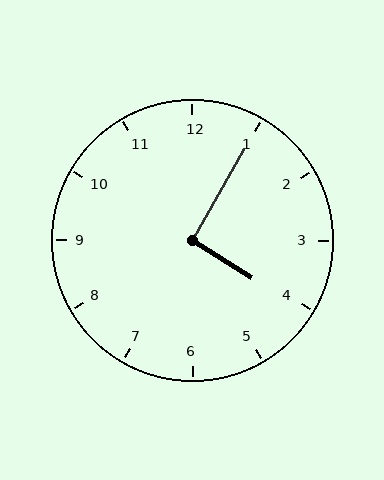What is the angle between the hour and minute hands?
Approximately 92 degrees.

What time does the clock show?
4:05.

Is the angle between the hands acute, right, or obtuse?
It is right.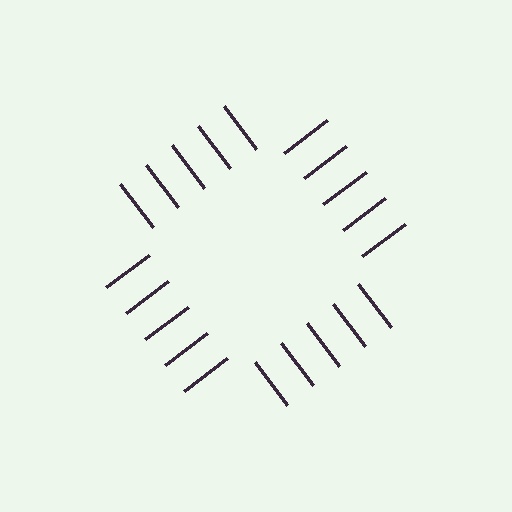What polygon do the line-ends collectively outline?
An illusory square — the line segments terminate on its edges but no continuous stroke is drawn.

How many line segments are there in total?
20 — 5 along each of the 4 edges.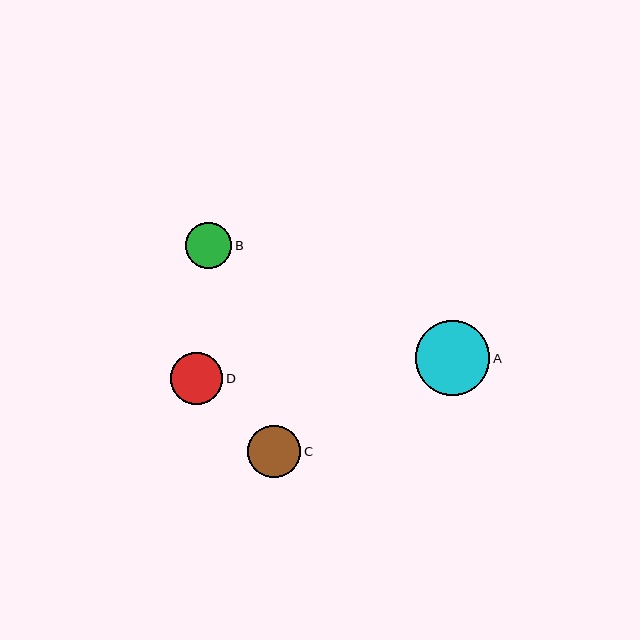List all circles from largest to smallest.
From largest to smallest: A, C, D, B.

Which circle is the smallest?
Circle B is the smallest with a size of approximately 46 pixels.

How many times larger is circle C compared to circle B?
Circle C is approximately 1.1 times the size of circle B.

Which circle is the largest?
Circle A is the largest with a size of approximately 75 pixels.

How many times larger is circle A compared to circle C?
Circle A is approximately 1.4 times the size of circle C.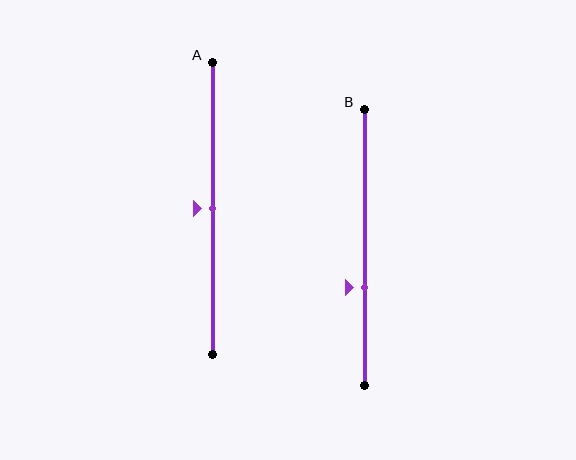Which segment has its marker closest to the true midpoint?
Segment A has its marker closest to the true midpoint.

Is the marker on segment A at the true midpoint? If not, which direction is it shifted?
Yes, the marker on segment A is at the true midpoint.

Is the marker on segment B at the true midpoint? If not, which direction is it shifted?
No, the marker on segment B is shifted downward by about 14% of the segment length.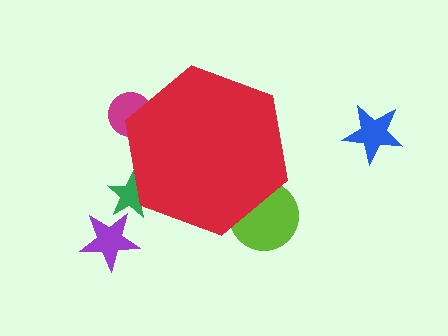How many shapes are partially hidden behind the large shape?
3 shapes are partially hidden.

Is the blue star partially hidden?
No, the blue star is fully visible.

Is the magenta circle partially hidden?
Yes, the magenta circle is partially hidden behind the red hexagon.